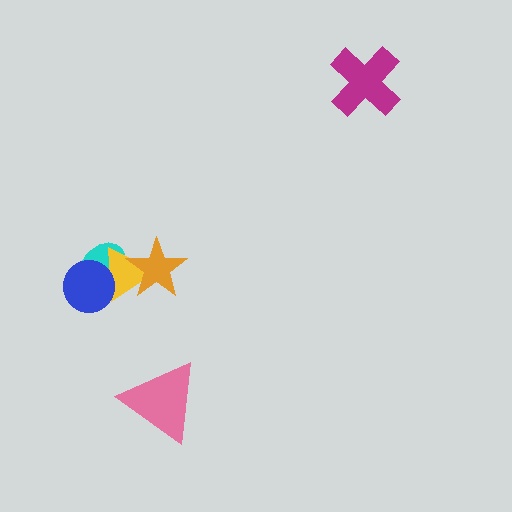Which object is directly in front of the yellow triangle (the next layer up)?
The orange star is directly in front of the yellow triangle.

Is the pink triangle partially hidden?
No, no other shape covers it.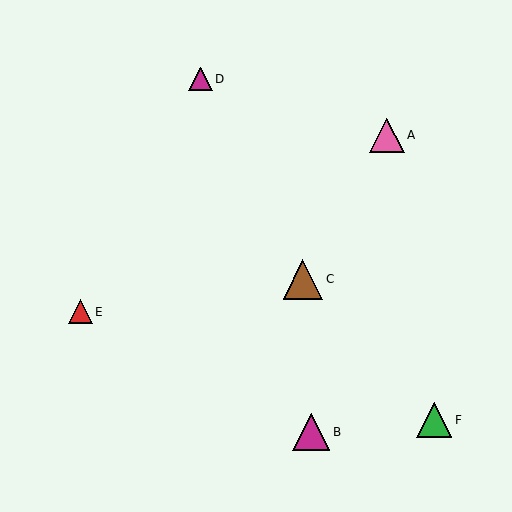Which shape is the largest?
The brown triangle (labeled C) is the largest.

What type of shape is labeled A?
Shape A is a pink triangle.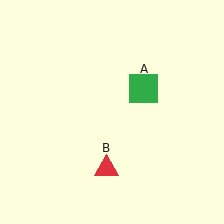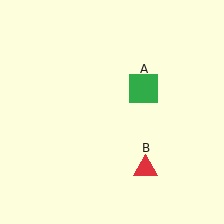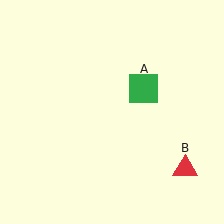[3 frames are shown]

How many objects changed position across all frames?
1 object changed position: red triangle (object B).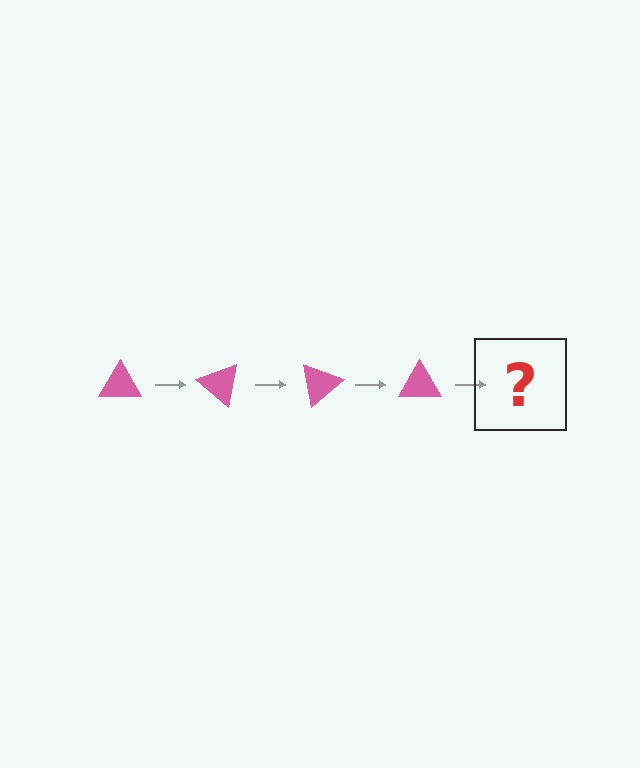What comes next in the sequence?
The next element should be a pink triangle rotated 160 degrees.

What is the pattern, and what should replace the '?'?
The pattern is that the triangle rotates 40 degrees each step. The '?' should be a pink triangle rotated 160 degrees.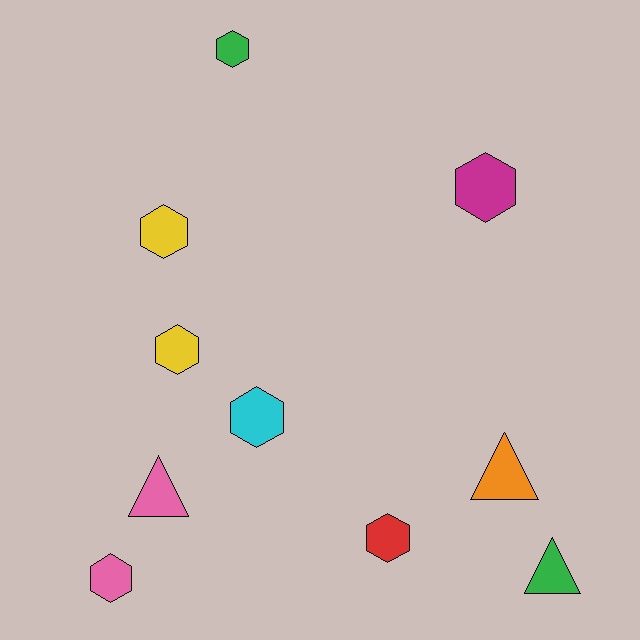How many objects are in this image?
There are 10 objects.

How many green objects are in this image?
There are 2 green objects.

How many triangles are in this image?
There are 3 triangles.